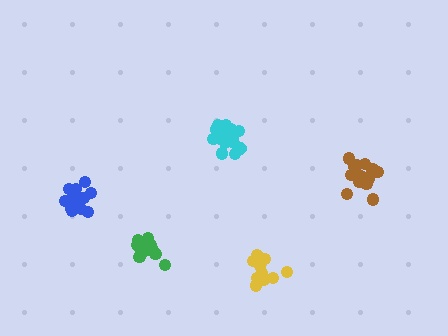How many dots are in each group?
Group 1: 19 dots, Group 2: 14 dots, Group 3: 13 dots, Group 4: 16 dots, Group 5: 18 dots (80 total).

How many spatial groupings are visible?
There are 5 spatial groupings.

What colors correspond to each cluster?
The clusters are colored: cyan, green, yellow, brown, blue.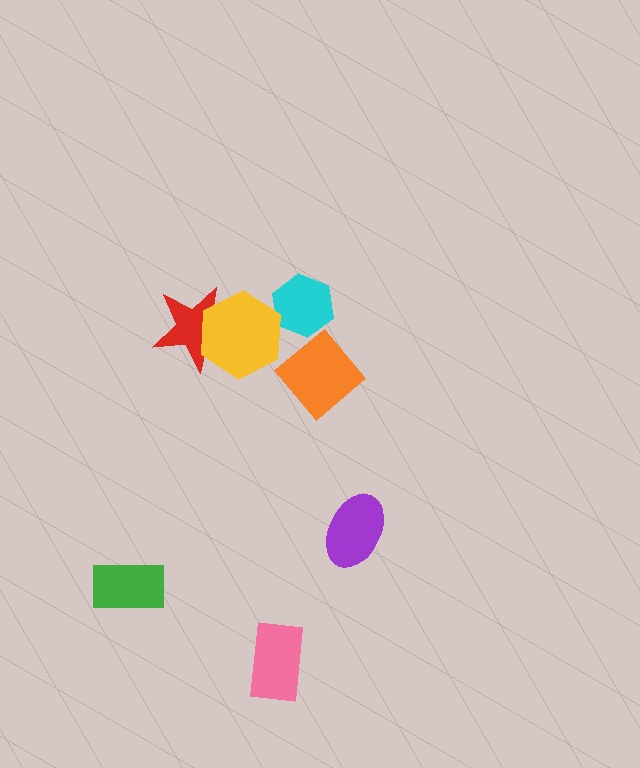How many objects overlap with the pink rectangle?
0 objects overlap with the pink rectangle.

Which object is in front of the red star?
The yellow hexagon is in front of the red star.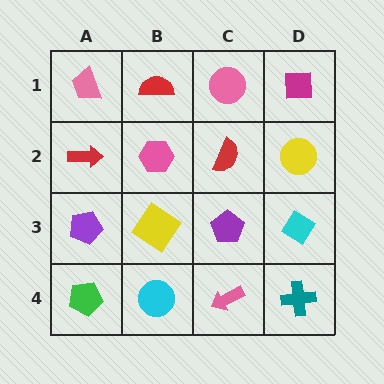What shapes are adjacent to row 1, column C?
A red semicircle (row 2, column C), a red semicircle (row 1, column B), a magenta square (row 1, column D).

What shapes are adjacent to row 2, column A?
A pink trapezoid (row 1, column A), a purple pentagon (row 3, column A), a pink hexagon (row 2, column B).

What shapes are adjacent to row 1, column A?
A red arrow (row 2, column A), a red semicircle (row 1, column B).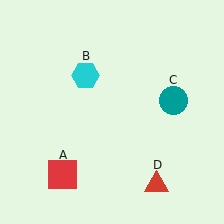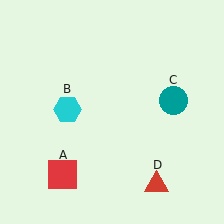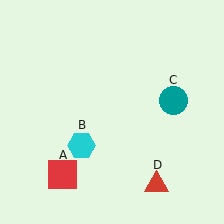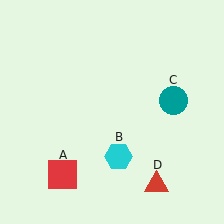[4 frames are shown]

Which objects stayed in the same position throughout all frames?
Red square (object A) and teal circle (object C) and red triangle (object D) remained stationary.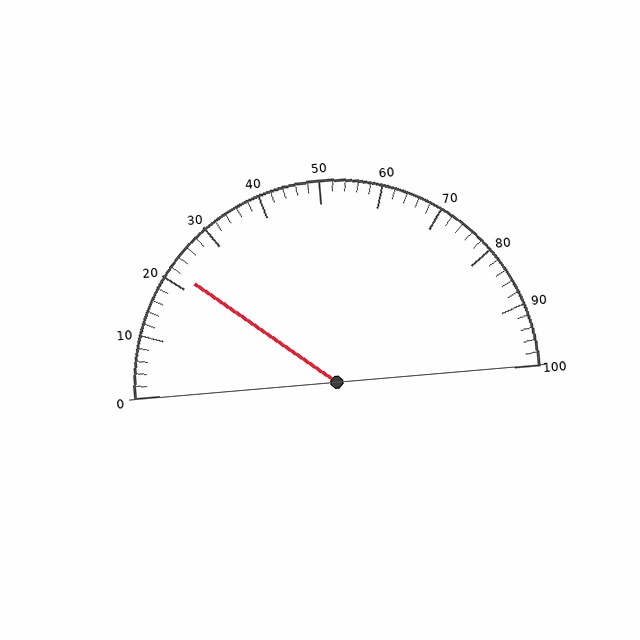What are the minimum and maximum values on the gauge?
The gauge ranges from 0 to 100.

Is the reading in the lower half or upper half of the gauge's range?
The reading is in the lower half of the range (0 to 100).